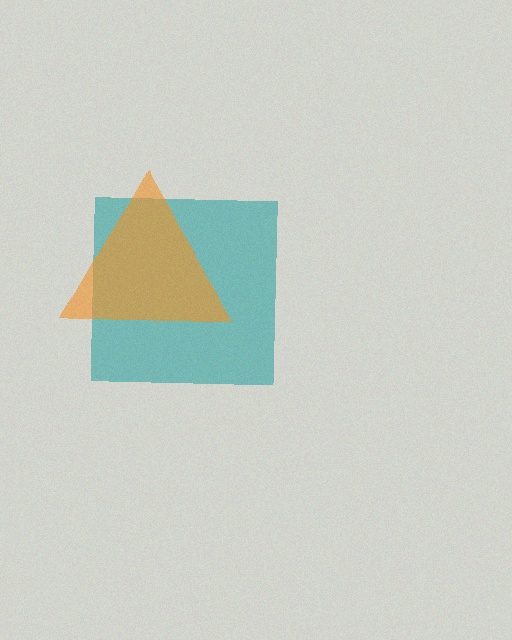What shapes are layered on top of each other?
The layered shapes are: a teal square, an orange triangle.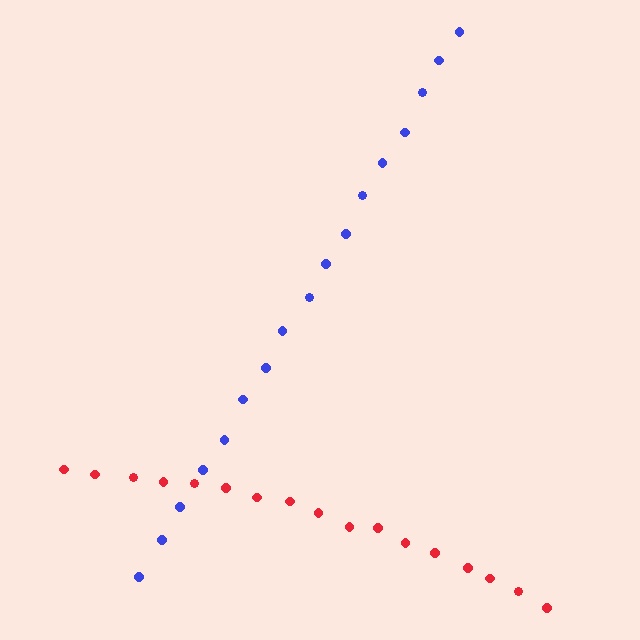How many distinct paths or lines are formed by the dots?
There are 2 distinct paths.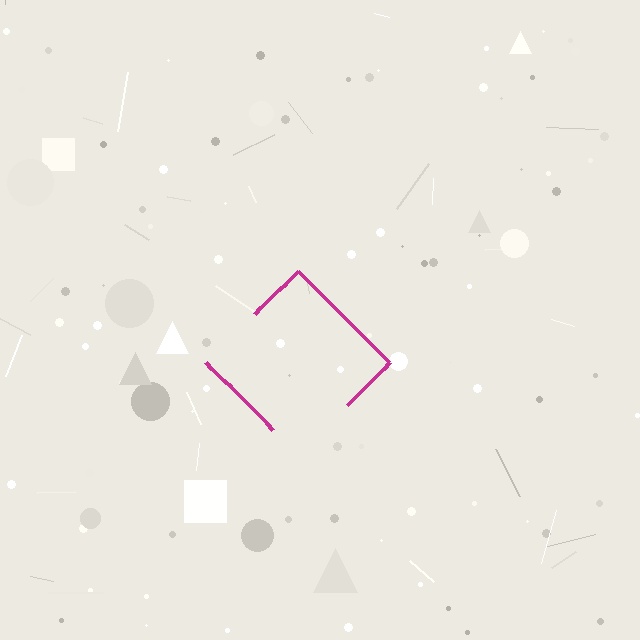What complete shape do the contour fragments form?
The contour fragments form a diamond.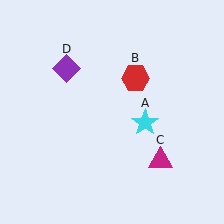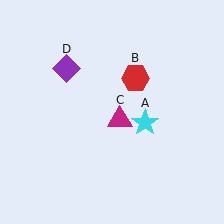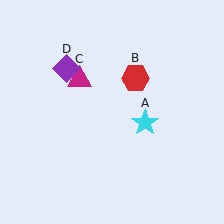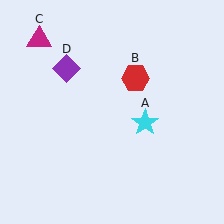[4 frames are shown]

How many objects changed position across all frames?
1 object changed position: magenta triangle (object C).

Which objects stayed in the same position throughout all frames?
Cyan star (object A) and red hexagon (object B) and purple diamond (object D) remained stationary.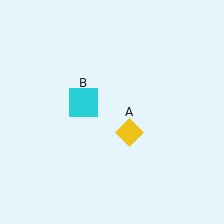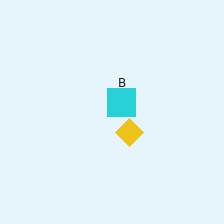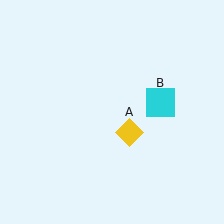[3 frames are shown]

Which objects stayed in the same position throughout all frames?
Yellow diamond (object A) remained stationary.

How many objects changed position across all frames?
1 object changed position: cyan square (object B).